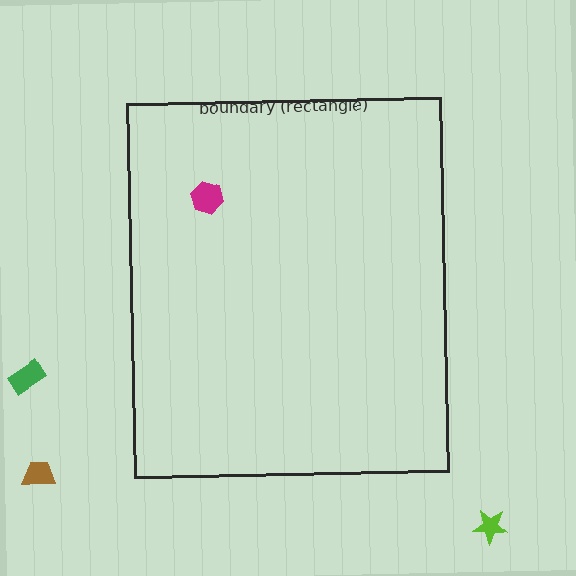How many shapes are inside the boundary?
1 inside, 3 outside.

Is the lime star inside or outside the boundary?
Outside.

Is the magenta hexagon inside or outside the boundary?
Inside.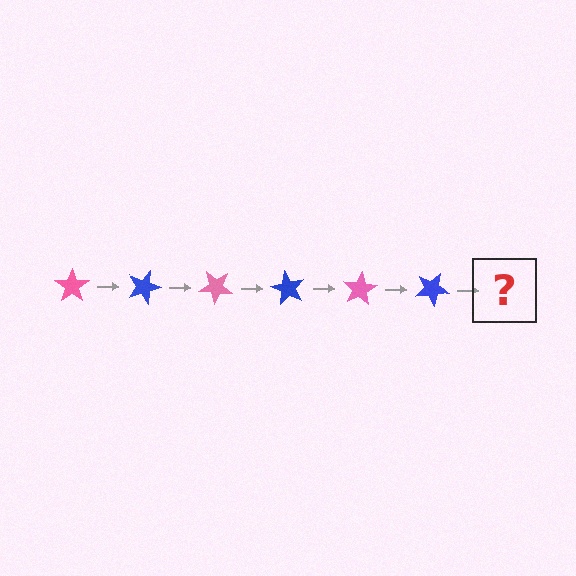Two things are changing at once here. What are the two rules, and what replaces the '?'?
The two rules are that it rotates 20 degrees each step and the color cycles through pink and blue. The '?' should be a pink star, rotated 120 degrees from the start.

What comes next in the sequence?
The next element should be a pink star, rotated 120 degrees from the start.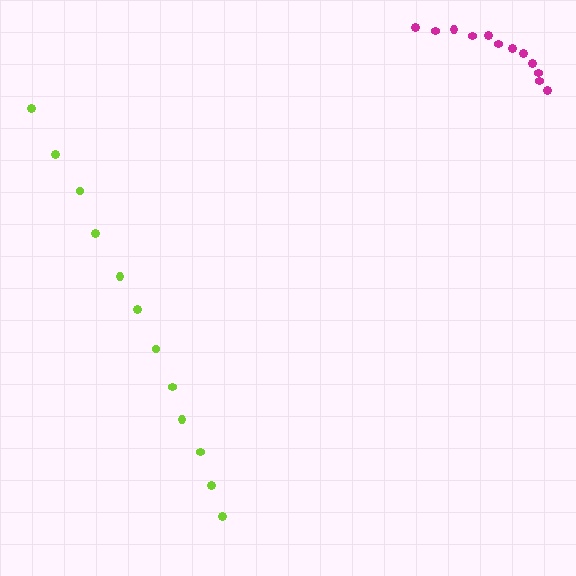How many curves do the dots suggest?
There are 2 distinct paths.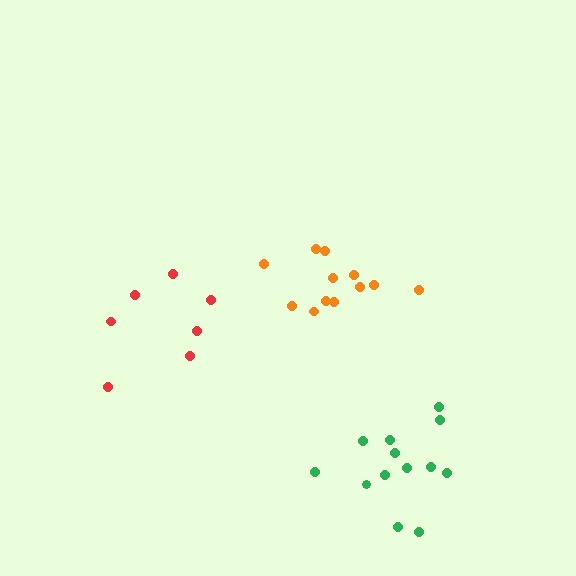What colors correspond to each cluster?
The clusters are colored: red, green, orange.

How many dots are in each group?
Group 1: 7 dots, Group 2: 13 dots, Group 3: 12 dots (32 total).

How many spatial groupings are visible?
There are 3 spatial groupings.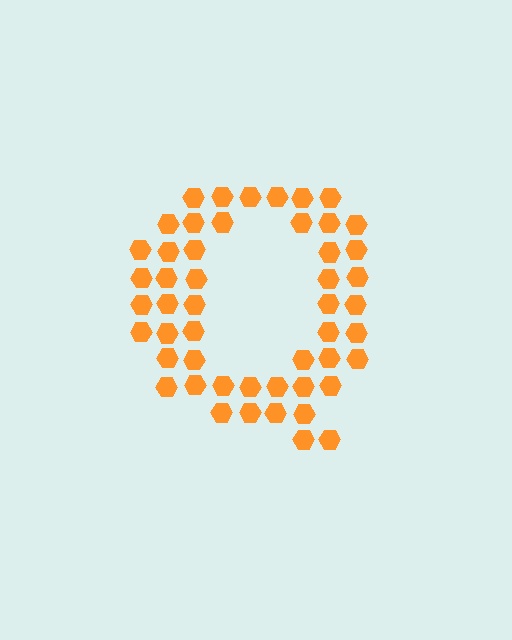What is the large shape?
The large shape is the letter Q.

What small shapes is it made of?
It is made of small hexagons.